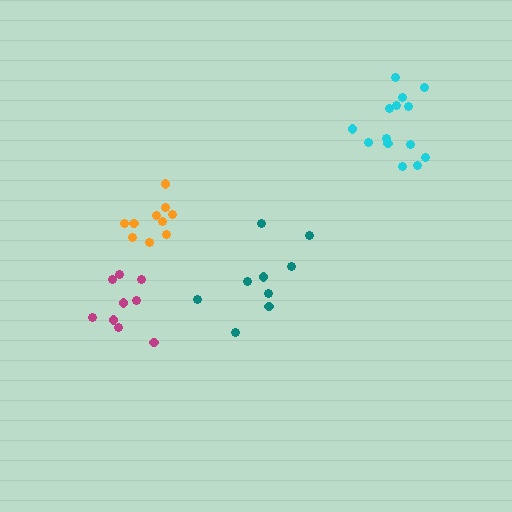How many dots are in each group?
Group 1: 9 dots, Group 2: 9 dots, Group 3: 10 dots, Group 4: 14 dots (42 total).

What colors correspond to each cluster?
The clusters are colored: teal, magenta, orange, cyan.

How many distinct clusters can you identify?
There are 4 distinct clusters.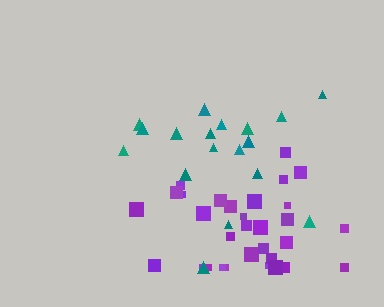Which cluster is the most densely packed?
Purple.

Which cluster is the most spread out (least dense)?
Teal.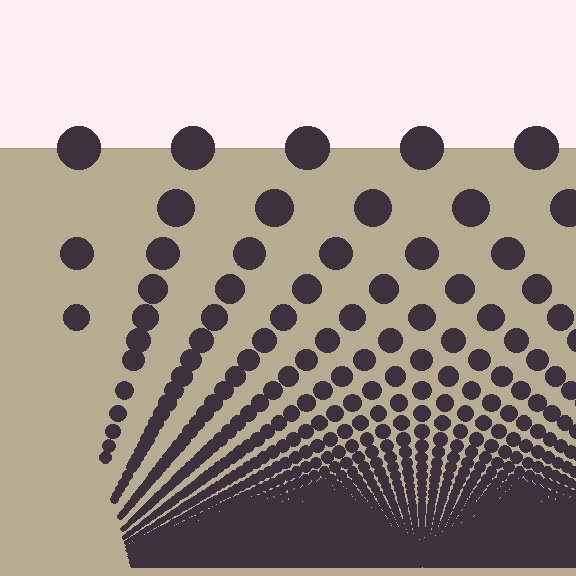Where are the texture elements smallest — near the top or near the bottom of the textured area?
Near the bottom.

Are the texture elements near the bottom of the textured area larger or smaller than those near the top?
Smaller. The gradient is inverted — elements near the bottom are smaller and denser.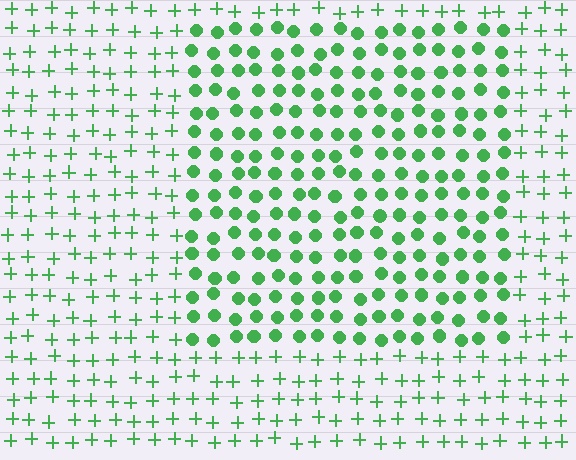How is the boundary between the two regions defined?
The boundary is defined by a change in element shape: circles inside vs. plus signs outside. All elements share the same color and spacing.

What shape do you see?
I see a rectangle.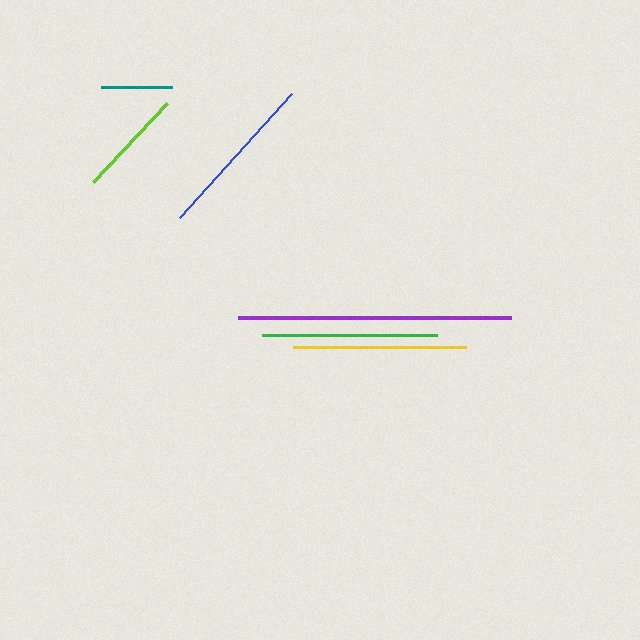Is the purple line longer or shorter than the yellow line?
The purple line is longer than the yellow line.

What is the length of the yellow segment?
The yellow segment is approximately 173 pixels long.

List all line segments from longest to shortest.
From longest to shortest: purple, green, yellow, blue, lime, teal.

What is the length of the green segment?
The green segment is approximately 175 pixels long.